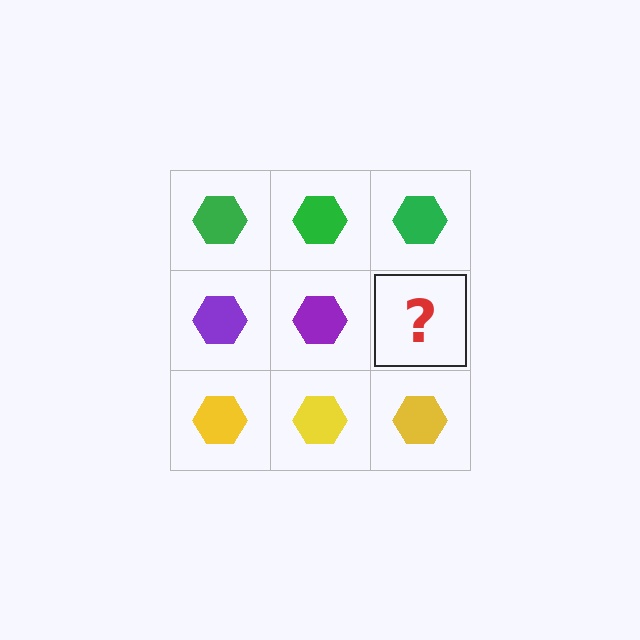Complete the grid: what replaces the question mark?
The question mark should be replaced with a purple hexagon.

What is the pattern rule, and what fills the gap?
The rule is that each row has a consistent color. The gap should be filled with a purple hexagon.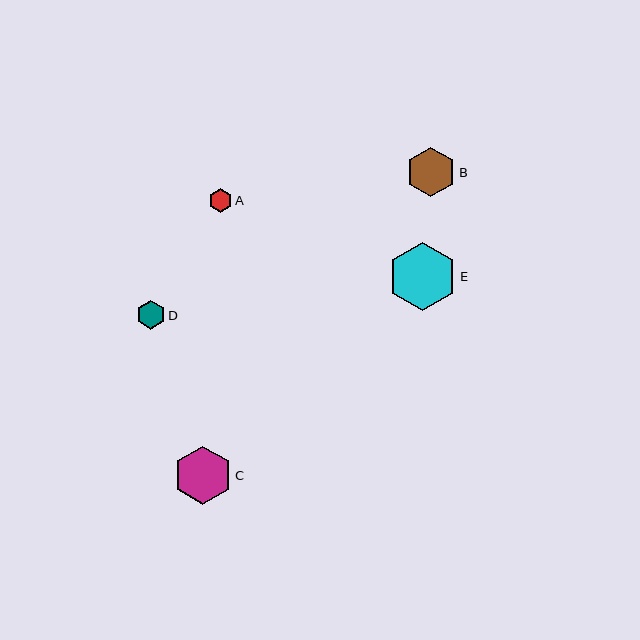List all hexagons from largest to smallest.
From largest to smallest: E, C, B, D, A.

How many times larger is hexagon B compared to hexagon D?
Hexagon B is approximately 1.7 times the size of hexagon D.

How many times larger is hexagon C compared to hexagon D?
Hexagon C is approximately 2.0 times the size of hexagon D.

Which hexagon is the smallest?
Hexagon A is the smallest with a size of approximately 24 pixels.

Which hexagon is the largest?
Hexagon E is the largest with a size of approximately 69 pixels.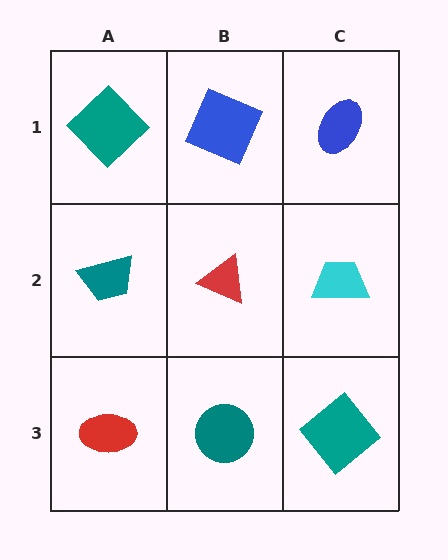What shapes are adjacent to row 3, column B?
A red triangle (row 2, column B), a red ellipse (row 3, column A), a teal diamond (row 3, column C).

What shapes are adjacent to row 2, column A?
A teal diamond (row 1, column A), a red ellipse (row 3, column A), a red triangle (row 2, column B).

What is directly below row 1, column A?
A teal trapezoid.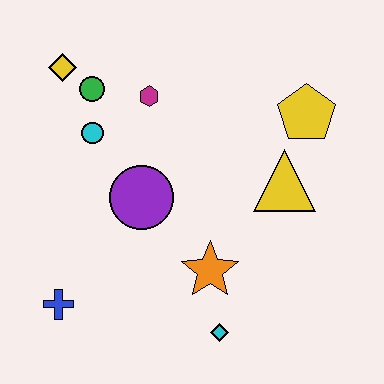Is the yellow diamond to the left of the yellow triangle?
Yes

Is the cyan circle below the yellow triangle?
No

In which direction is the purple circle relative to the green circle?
The purple circle is below the green circle.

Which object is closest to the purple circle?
The cyan circle is closest to the purple circle.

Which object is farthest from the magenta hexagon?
The cyan diamond is farthest from the magenta hexagon.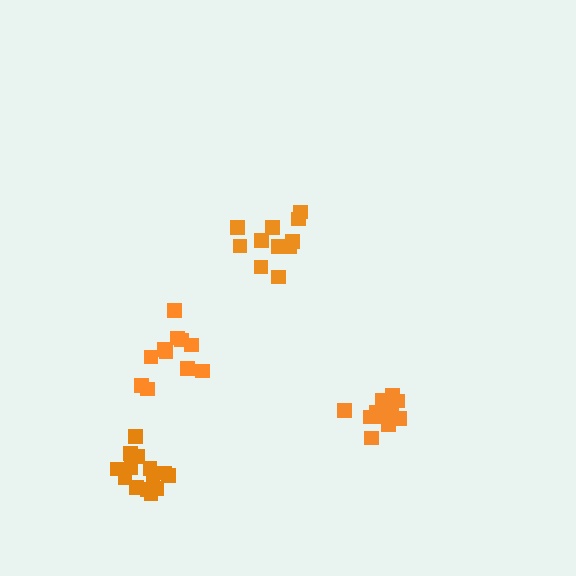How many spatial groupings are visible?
There are 4 spatial groupings.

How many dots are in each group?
Group 1: 14 dots, Group 2: 14 dots, Group 3: 12 dots, Group 4: 11 dots (51 total).